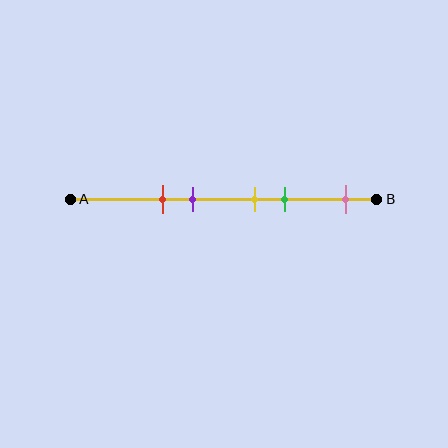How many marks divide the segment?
There are 5 marks dividing the segment.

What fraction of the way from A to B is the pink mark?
The pink mark is approximately 90% (0.9) of the way from A to B.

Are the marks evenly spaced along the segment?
No, the marks are not evenly spaced.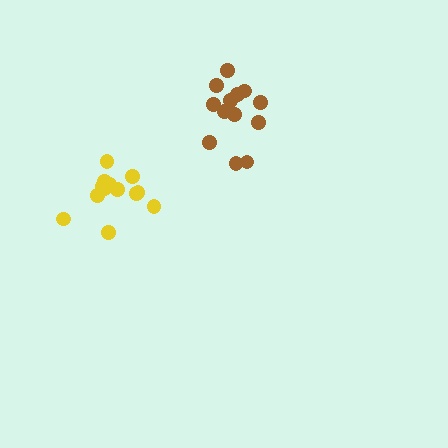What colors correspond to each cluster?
The clusters are colored: yellow, brown.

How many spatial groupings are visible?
There are 2 spatial groupings.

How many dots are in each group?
Group 1: 13 dots, Group 2: 13 dots (26 total).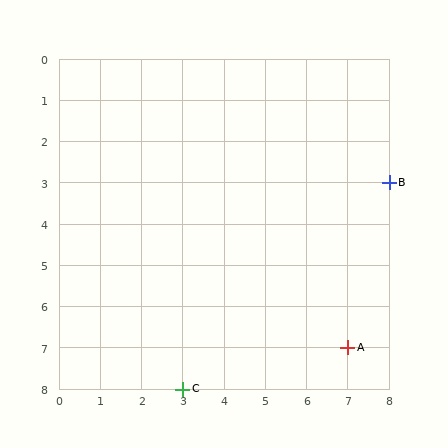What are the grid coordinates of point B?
Point B is at grid coordinates (8, 3).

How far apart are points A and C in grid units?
Points A and C are 4 columns and 1 row apart (about 4.1 grid units diagonally).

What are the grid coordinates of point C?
Point C is at grid coordinates (3, 8).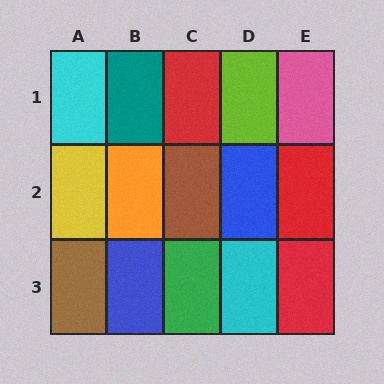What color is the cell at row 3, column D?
Cyan.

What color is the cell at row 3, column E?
Red.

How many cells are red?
3 cells are red.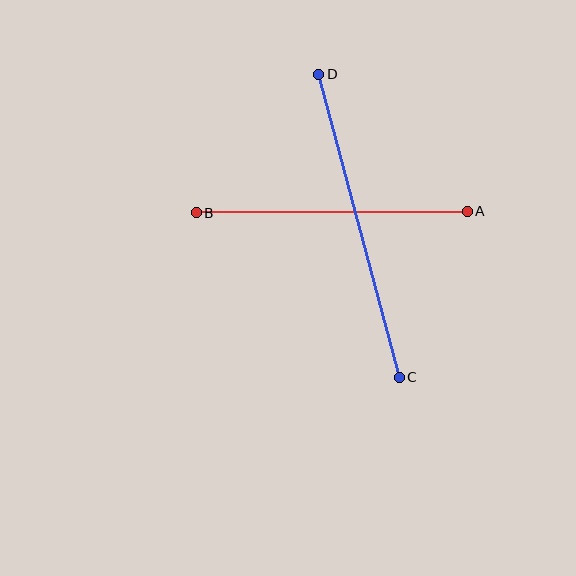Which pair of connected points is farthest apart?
Points C and D are farthest apart.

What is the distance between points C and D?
The distance is approximately 313 pixels.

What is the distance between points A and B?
The distance is approximately 271 pixels.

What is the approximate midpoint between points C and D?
The midpoint is at approximately (359, 226) pixels.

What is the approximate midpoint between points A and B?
The midpoint is at approximately (332, 212) pixels.